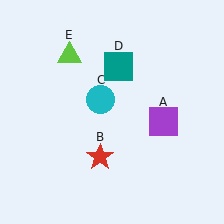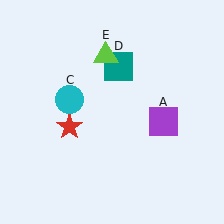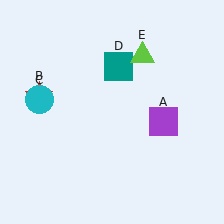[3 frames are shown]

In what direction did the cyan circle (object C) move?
The cyan circle (object C) moved left.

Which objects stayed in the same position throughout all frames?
Purple square (object A) and teal square (object D) remained stationary.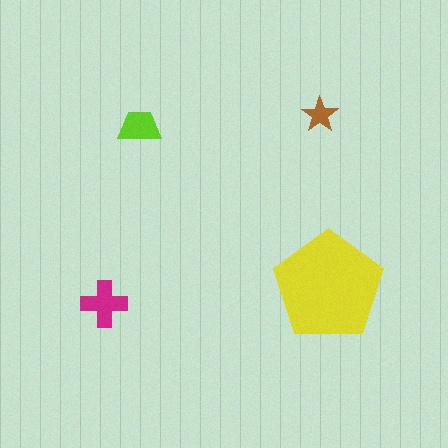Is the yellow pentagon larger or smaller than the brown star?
Larger.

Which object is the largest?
The yellow pentagon.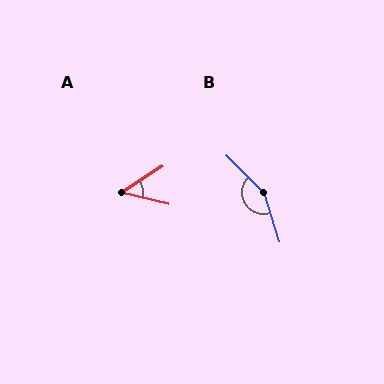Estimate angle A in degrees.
Approximately 46 degrees.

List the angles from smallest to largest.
A (46°), B (153°).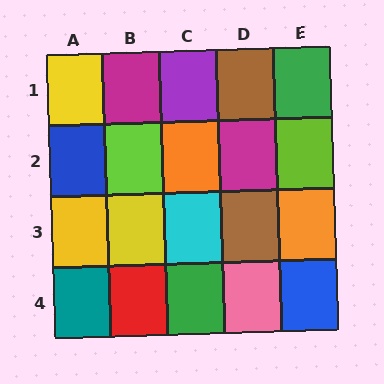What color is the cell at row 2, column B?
Lime.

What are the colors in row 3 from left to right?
Yellow, yellow, cyan, brown, orange.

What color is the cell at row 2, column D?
Magenta.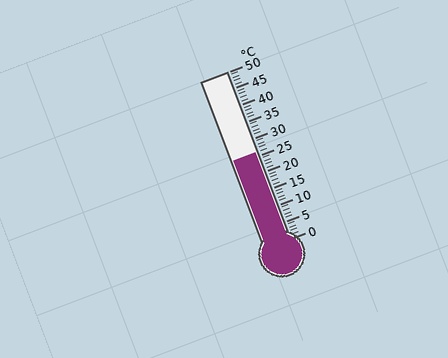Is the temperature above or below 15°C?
The temperature is above 15°C.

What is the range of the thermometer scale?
The thermometer scale ranges from 0°C to 50°C.